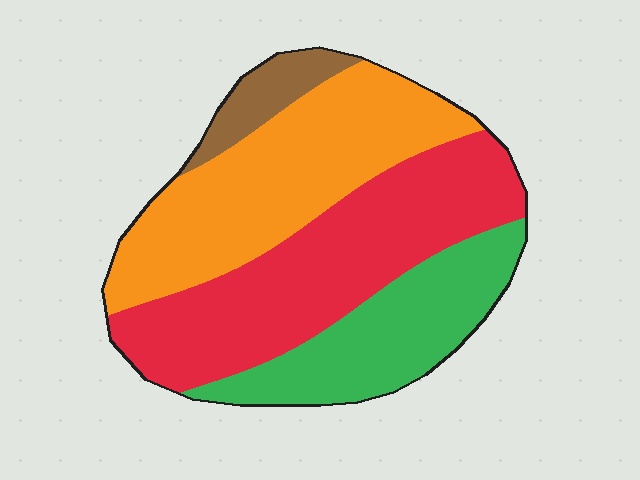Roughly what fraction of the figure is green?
Green covers 22% of the figure.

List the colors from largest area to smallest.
From largest to smallest: red, orange, green, brown.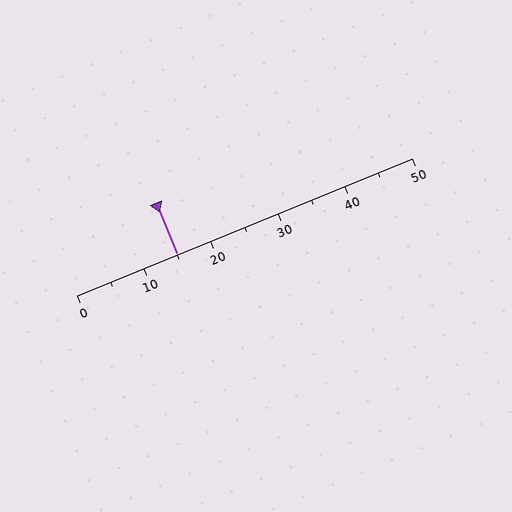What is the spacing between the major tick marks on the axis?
The major ticks are spaced 10 apart.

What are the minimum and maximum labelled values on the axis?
The axis runs from 0 to 50.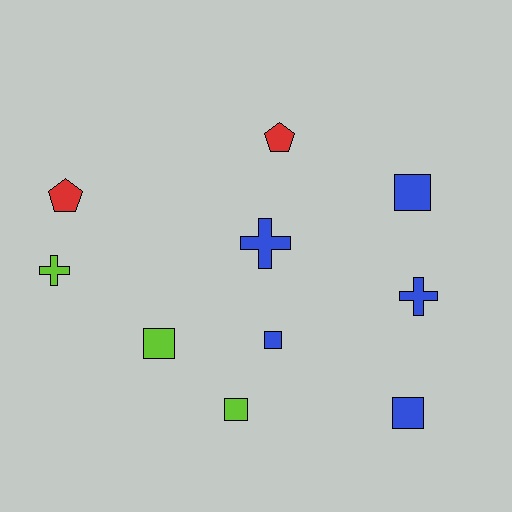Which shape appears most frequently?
Square, with 5 objects.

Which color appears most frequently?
Blue, with 5 objects.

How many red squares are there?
There are no red squares.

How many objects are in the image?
There are 10 objects.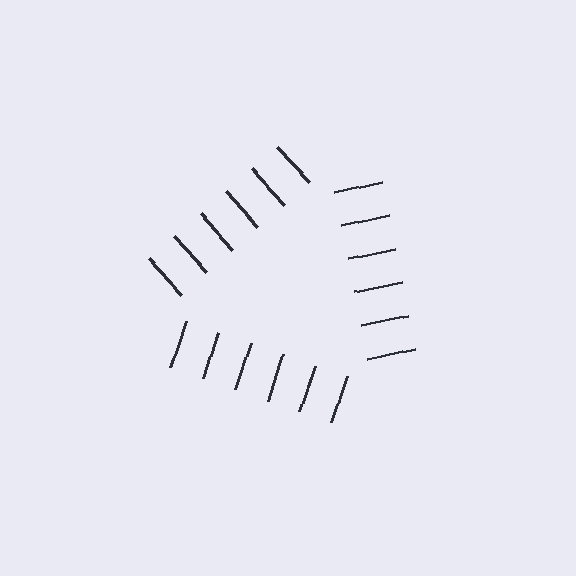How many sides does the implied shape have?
3 sides — the line-ends trace a triangle.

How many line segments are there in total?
18 — 6 along each of the 3 edges.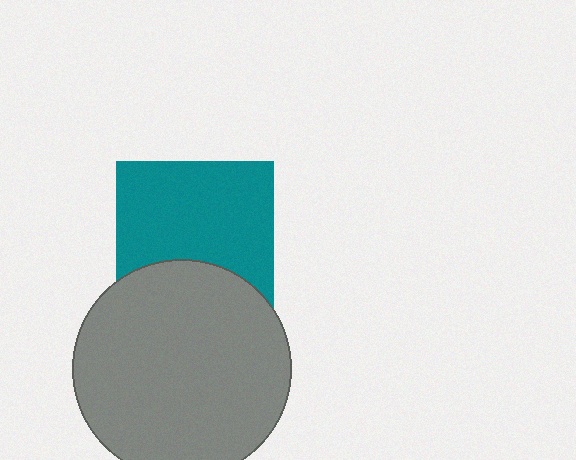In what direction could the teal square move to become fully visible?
The teal square could move up. That would shift it out from behind the gray circle entirely.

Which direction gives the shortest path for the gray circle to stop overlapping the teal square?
Moving down gives the shortest separation.